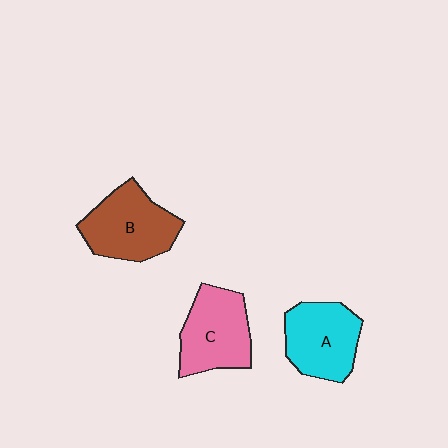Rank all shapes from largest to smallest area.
From largest to smallest: B (brown), C (pink), A (cyan).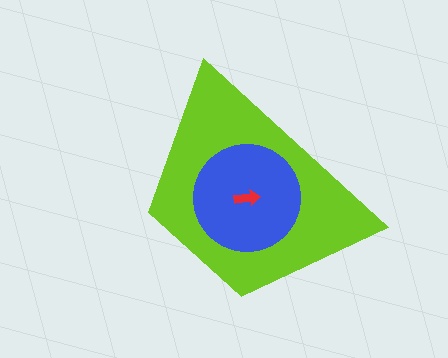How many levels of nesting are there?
3.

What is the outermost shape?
The lime trapezoid.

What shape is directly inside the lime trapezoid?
The blue circle.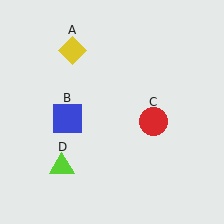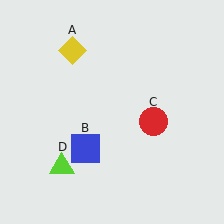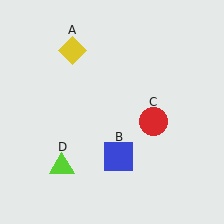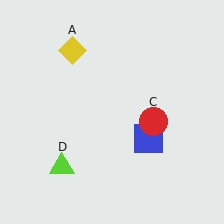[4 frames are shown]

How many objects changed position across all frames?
1 object changed position: blue square (object B).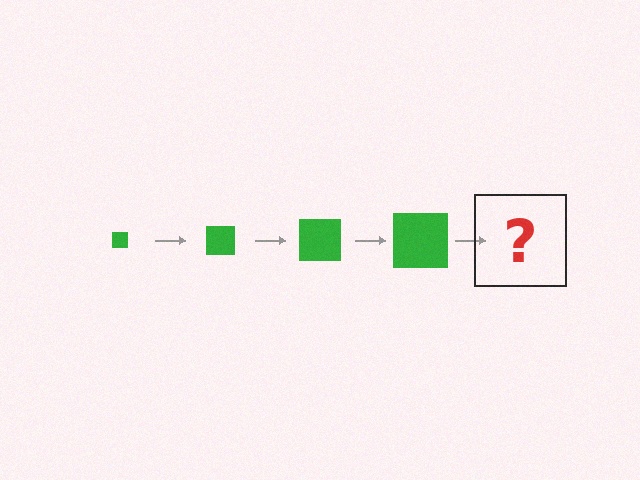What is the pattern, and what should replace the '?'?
The pattern is that the square gets progressively larger each step. The '?' should be a green square, larger than the previous one.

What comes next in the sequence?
The next element should be a green square, larger than the previous one.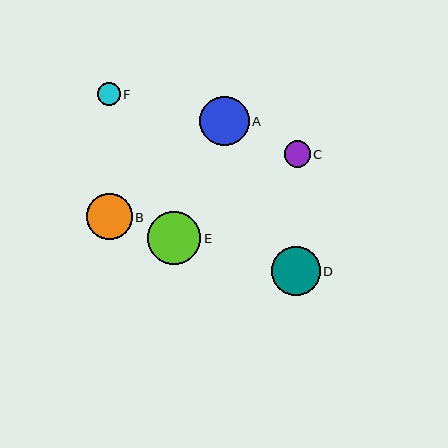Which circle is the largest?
Circle E is the largest with a size of approximately 53 pixels.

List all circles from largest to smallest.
From largest to smallest: E, A, D, B, C, F.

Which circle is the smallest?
Circle F is the smallest with a size of approximately 23 pixels.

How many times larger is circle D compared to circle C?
Circle D is approximately 1.8 times the size of circle C.